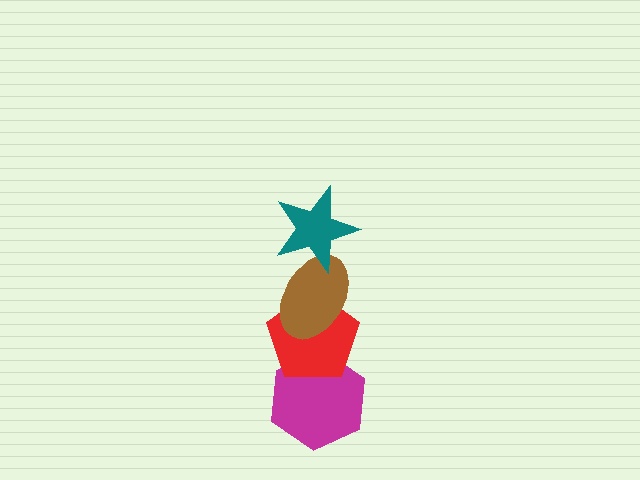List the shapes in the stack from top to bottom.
From top to bottom: the teal star, the brown ellipse, the red pentagon, the magenta hexagon.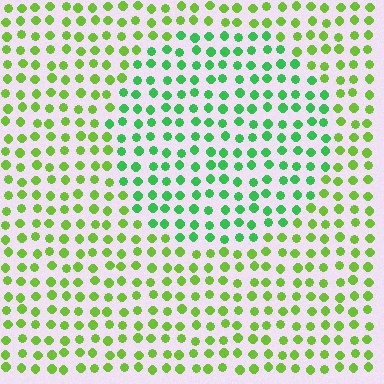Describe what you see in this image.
The image is filled with small lime elements in a uniform arrangement. A circle-shaped region is visible where the elements are tinted to a slightly different hue, forming a subtle color boundary.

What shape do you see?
I see a circle.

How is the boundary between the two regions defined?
The boundary is defined purely by a slight shift in hue (about 36 degrees). Spacing, size, and orientation are identical on both sides.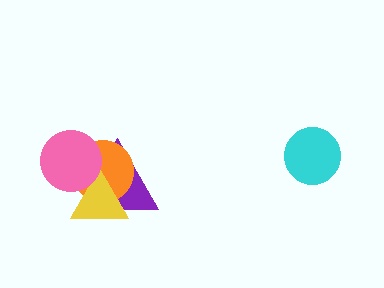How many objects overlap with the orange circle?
3 objects overlap with the orange circle.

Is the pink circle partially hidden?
No, no other shape covers it.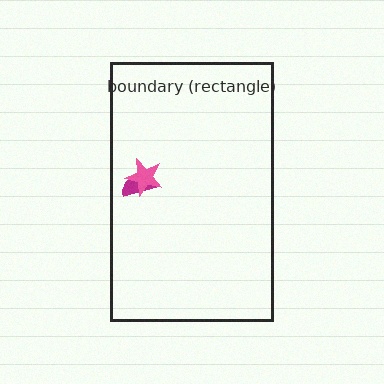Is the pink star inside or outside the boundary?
Inside.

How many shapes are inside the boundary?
2 inside, 0 outside.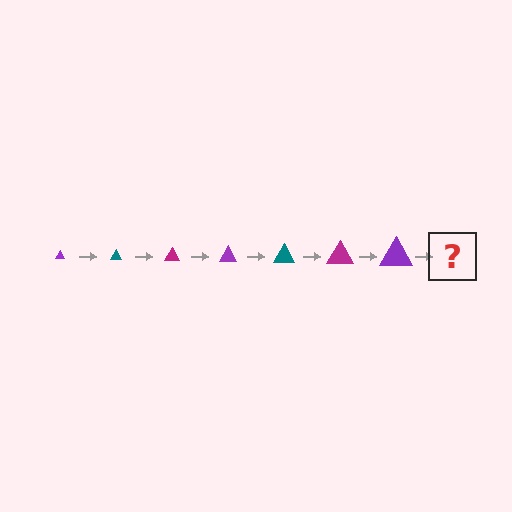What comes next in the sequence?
The next element should be a teal triangle, larger than the previous one.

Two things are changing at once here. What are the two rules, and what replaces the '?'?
The two rules are that the triangle grows larger each step and the color cycles through purple, teal, and magenta. The '?' should be a teal triangle, larger than the previous one.